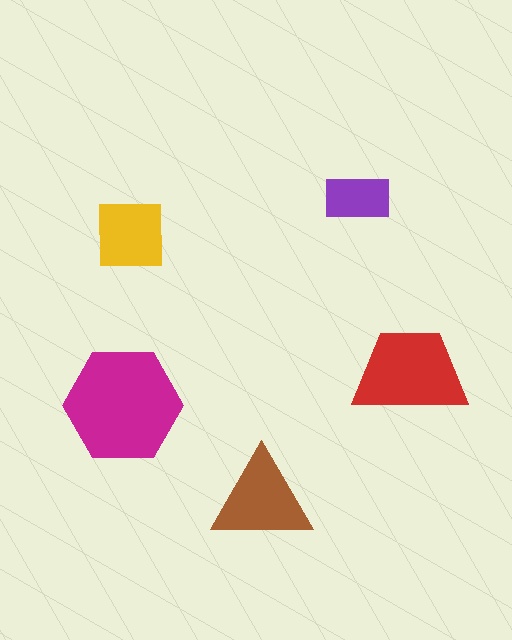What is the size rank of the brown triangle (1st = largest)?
3rd.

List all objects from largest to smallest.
The magenta hexagon, the red trapezoid, the brown triangle, the yellow square, the purple rectangle.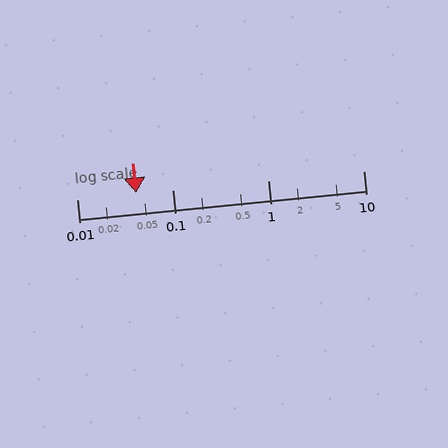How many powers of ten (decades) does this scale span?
The scale spans 3 decades, from 0.01 to 10.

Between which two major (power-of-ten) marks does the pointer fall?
The pointer is between 0.01 and 0.1.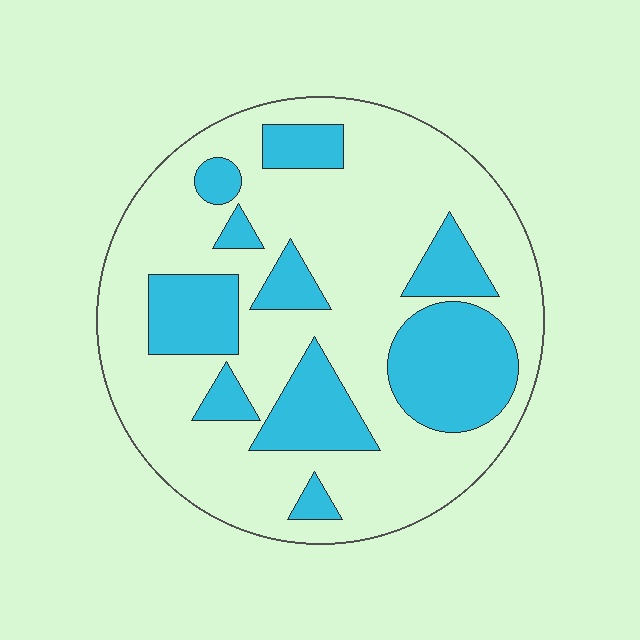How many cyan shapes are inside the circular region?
10.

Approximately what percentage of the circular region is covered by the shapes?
Approximately 30%.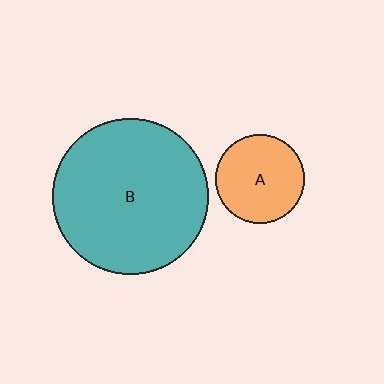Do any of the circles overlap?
No, none of the circles overlap.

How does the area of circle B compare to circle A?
Approximately 3.1 times.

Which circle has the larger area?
Circle B (teal).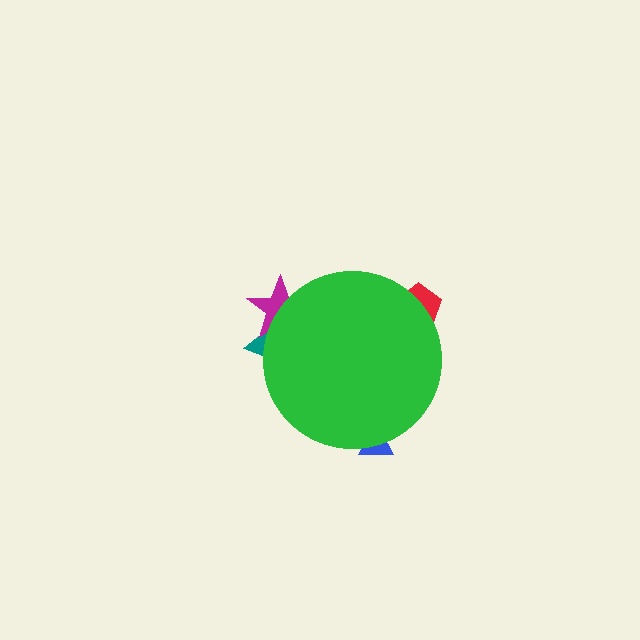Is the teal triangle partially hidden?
Yes, the teal triangle is partially hidden behind the green circle.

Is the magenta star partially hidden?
Yes, the magenta star is partially hidden behind the green circle.